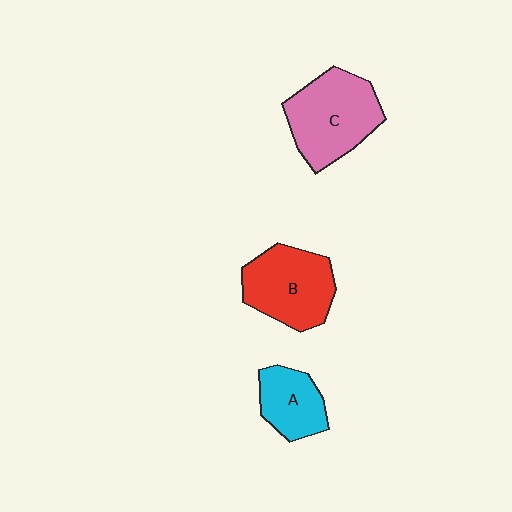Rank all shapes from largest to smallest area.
From largest to smallest: C (pink), B (red), A (cyan).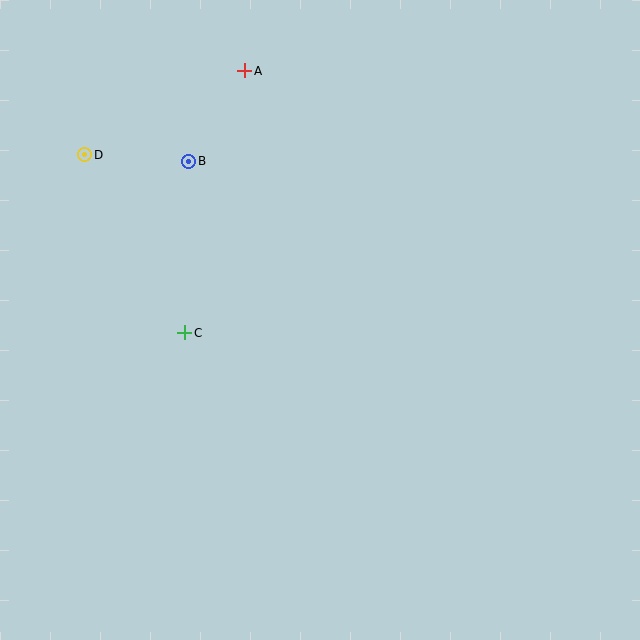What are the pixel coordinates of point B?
Point B is at (189, 161).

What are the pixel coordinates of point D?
Point D is at (85, 155).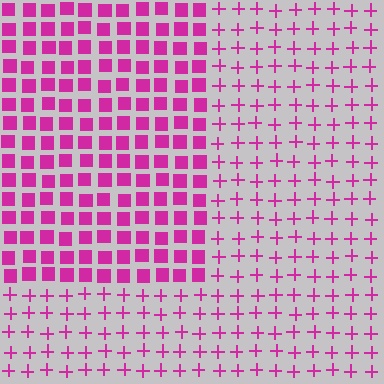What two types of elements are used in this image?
The image uses squares inside the rectangle region and plus signs outside it.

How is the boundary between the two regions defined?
The boundary is defined by a change in element shape: squares inside vs. plus signs outside. All elements share the same color and spacing.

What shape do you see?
I see a rectangle.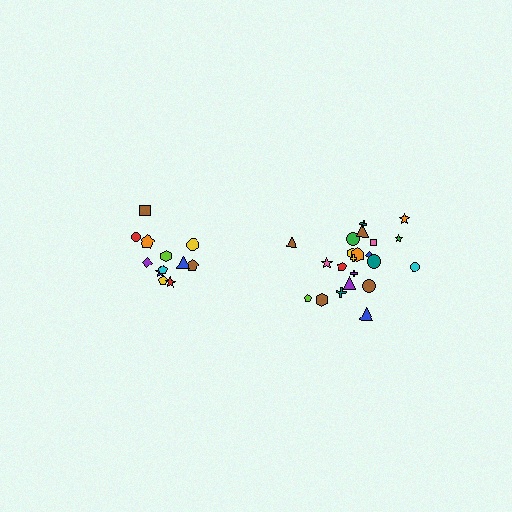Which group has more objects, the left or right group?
The right group.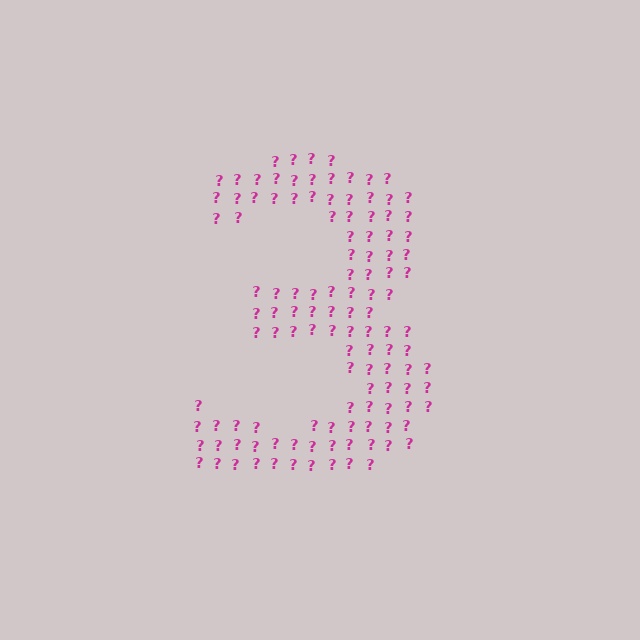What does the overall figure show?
The overall figure shows the digit 3.